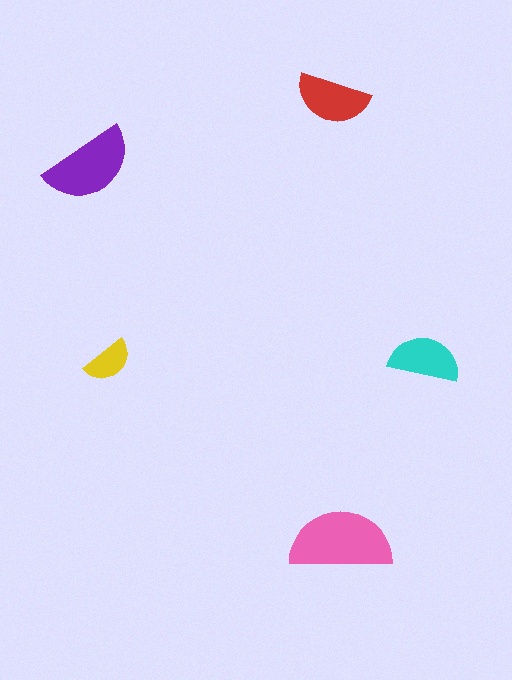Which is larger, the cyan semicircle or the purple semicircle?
The purple one.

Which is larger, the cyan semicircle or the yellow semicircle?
The cyan one.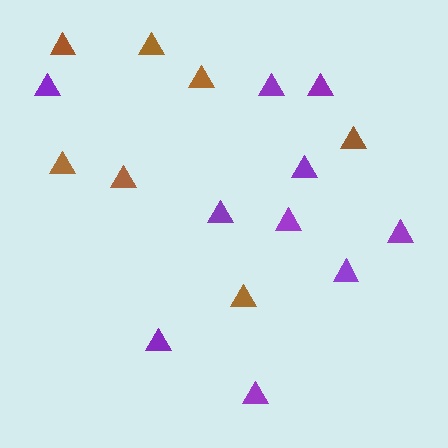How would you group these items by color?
There are 2 groups: one group of purple triangles (10) and one group of brown triangles (7).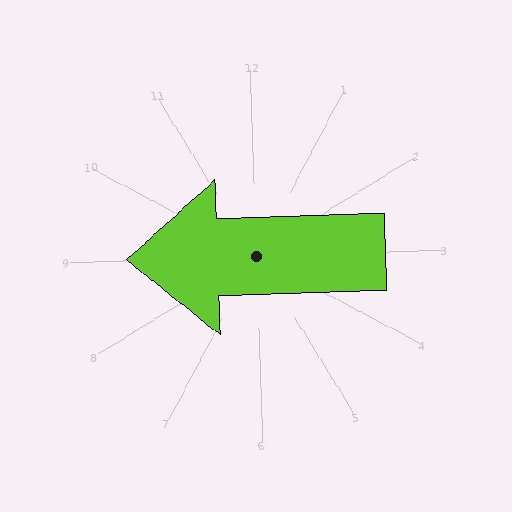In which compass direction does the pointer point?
West.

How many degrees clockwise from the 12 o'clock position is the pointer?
Approximately 270 degrees.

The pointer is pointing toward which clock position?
Roughly 9 o'clock.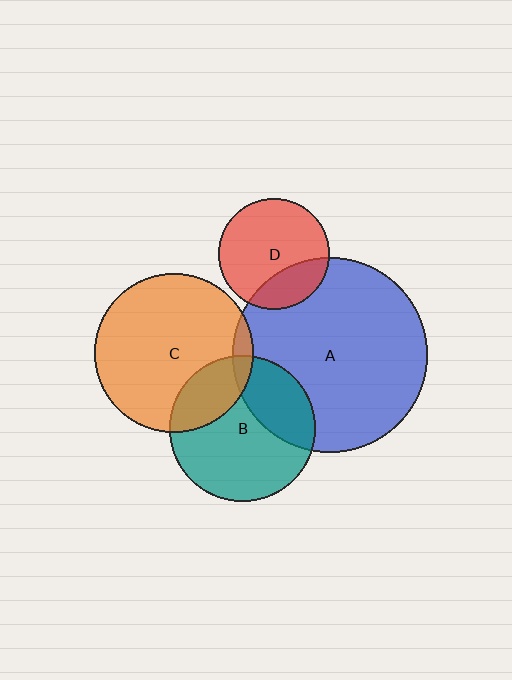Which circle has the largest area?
Circle A (blue).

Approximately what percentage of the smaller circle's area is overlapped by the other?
Approximately 25%.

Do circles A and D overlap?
Yes.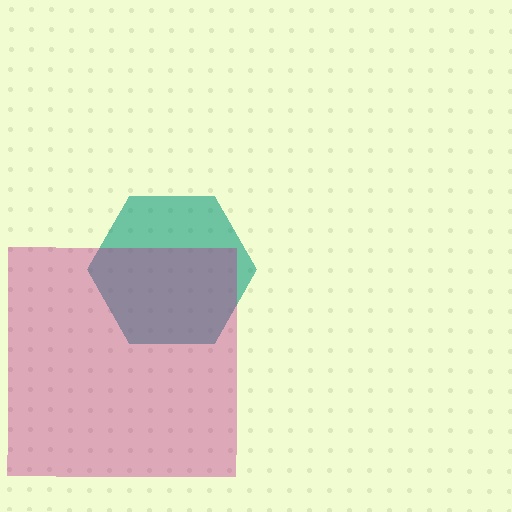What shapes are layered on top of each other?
The layered shapes are: a teal hexagon, a magenta square.